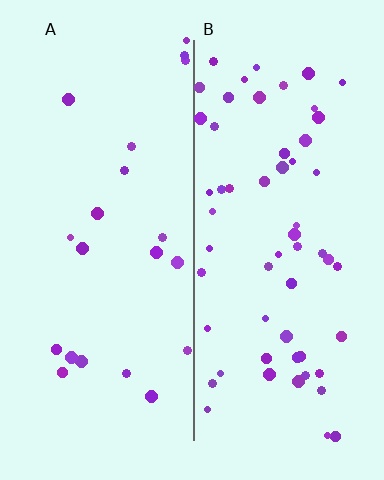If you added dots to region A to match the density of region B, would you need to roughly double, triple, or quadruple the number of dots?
Approximately triple.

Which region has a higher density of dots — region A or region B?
B (the right).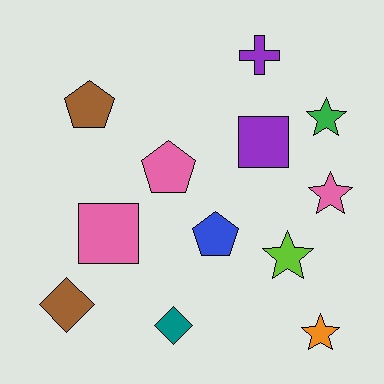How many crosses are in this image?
There is 1 cross.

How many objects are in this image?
There are 12 objects.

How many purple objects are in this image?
There are 2 purple objects.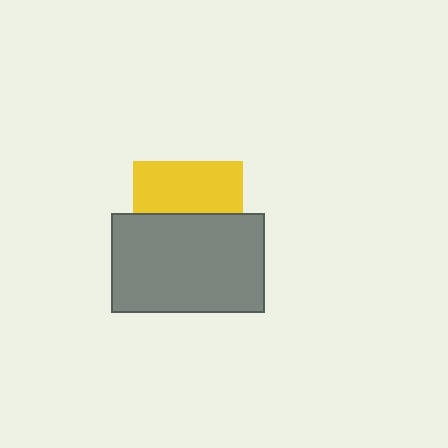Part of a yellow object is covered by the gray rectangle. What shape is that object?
It is a square.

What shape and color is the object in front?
The object in front is a gray rectangle.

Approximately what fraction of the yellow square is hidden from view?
Roughly 53% of the yellow square is hidden behind the gray rectangle.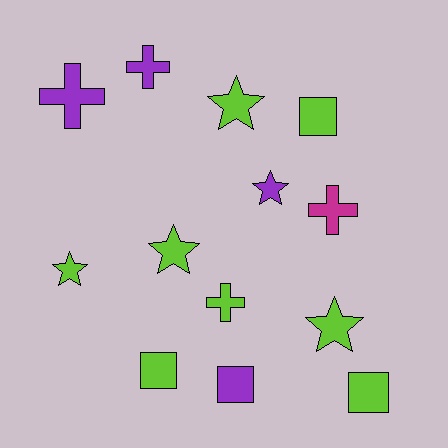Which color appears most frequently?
Lime, with 8 objects.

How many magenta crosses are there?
There is 1 magenta cross.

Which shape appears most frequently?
Star, with 5 objects.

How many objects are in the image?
There are 13 objects.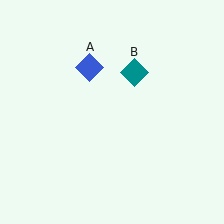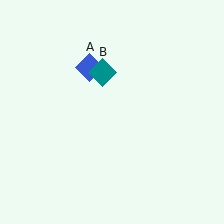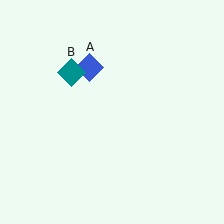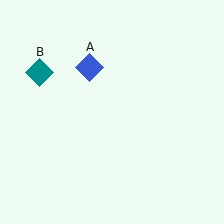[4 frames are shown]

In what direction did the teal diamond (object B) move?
The teal diamond (object B) moved left.